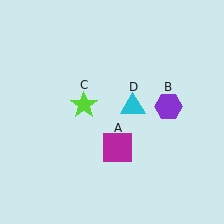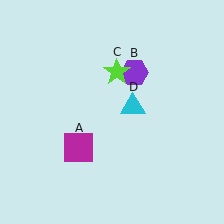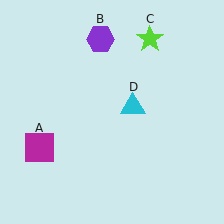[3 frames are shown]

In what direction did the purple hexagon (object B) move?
The purple hexagon (object B) moved up and to the left.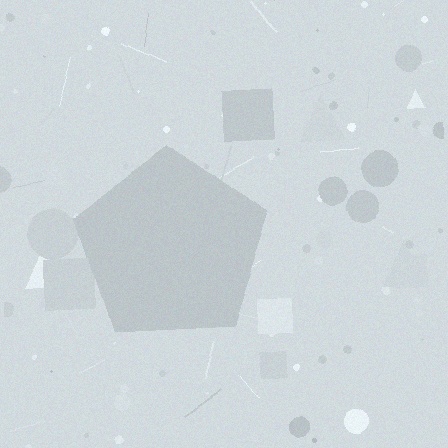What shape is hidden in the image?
A pentagon is hidden in the image.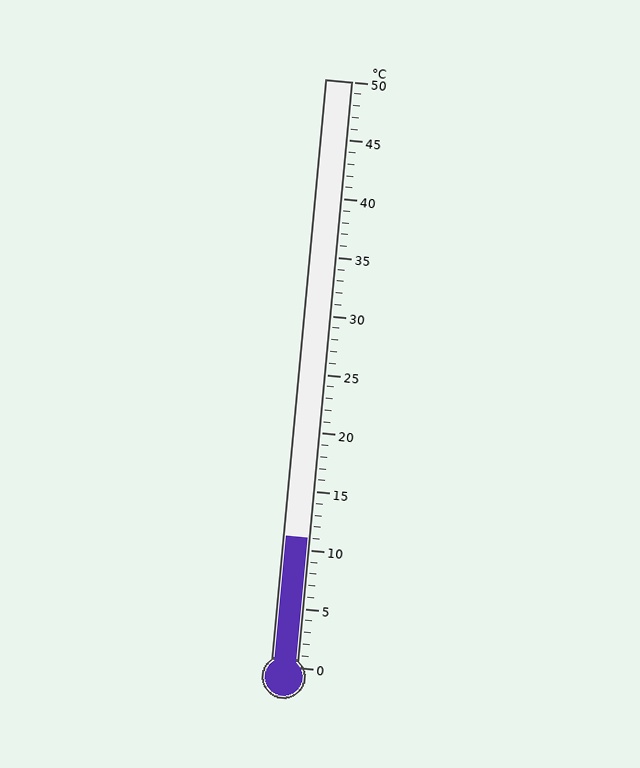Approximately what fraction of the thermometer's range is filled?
The thermometer is filled to approximately 20% of its range.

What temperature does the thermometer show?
The thermometer shows approximately 11°C.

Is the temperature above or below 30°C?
The temperature is below 30°C.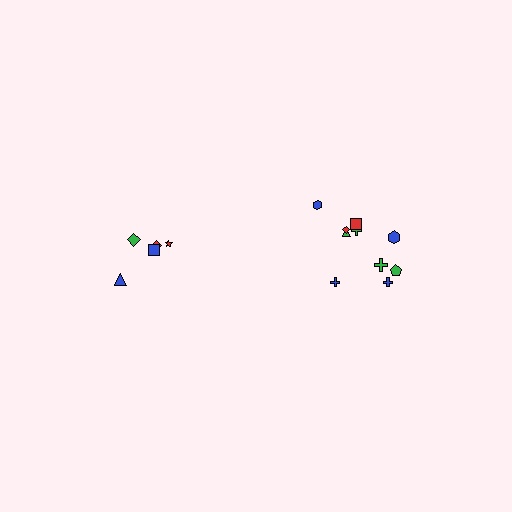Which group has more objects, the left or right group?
The right group.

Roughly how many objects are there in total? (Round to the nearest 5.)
Roughly 15 objects in total.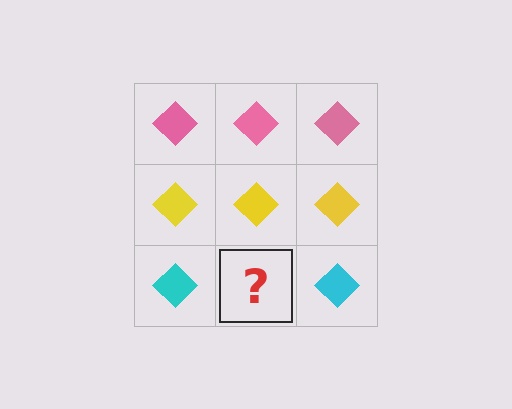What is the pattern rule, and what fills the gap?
The rule is that each row has a consistent color. The gap should be filled with a cyan diamond.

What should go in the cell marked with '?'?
The missing cell should contain a cyan diamond.